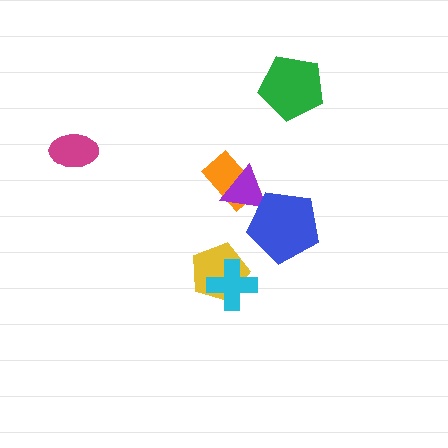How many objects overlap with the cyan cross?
1 object overlaps with the cyan cross.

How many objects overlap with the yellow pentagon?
1 object overlaps with the yellow pentagon.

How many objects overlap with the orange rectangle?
1 object overlaps with the orange rectangle.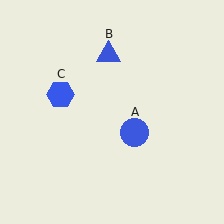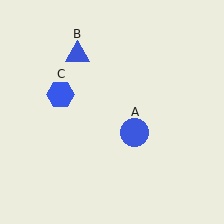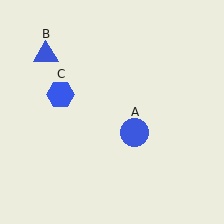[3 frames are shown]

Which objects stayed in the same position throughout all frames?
Blue circle (object A) and blue hexagon (object C) remained stationary.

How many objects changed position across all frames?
1 object changed position: blue triangle (object B).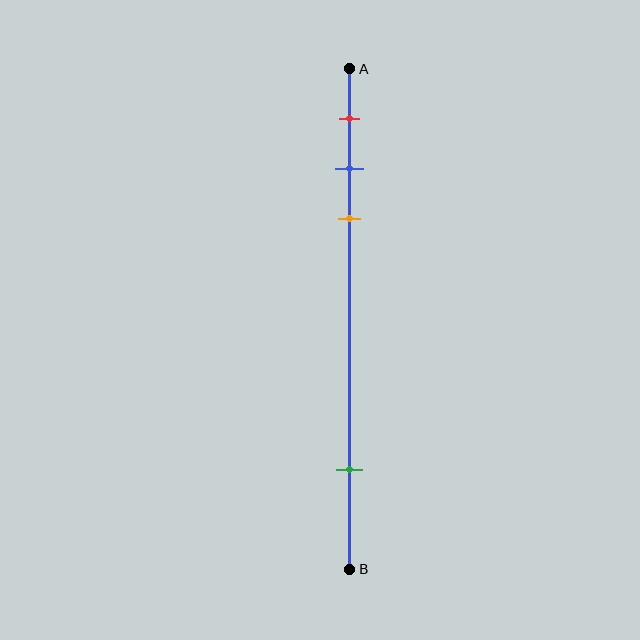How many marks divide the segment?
There are 4 marks dividing the segment.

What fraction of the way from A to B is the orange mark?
The orange mark is approximately 30% (0.3) of the way from A to B.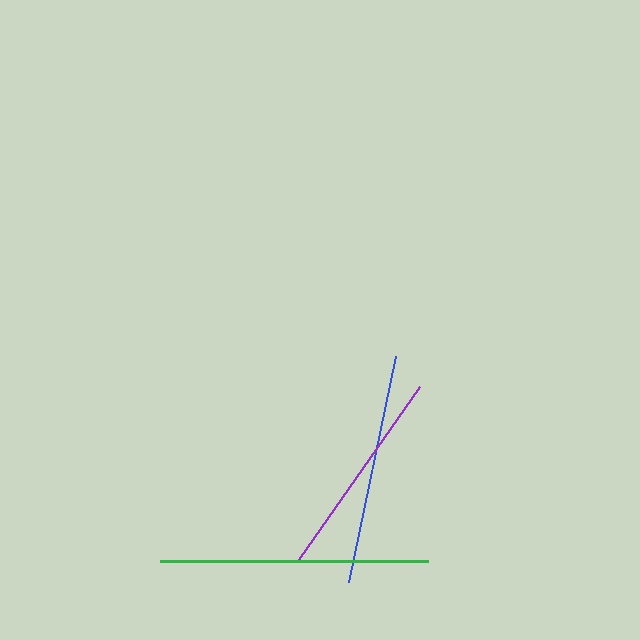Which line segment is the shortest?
The purple line is the shortest at approximately 211 pixels.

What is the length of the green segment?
The green segment is approximately 268 pixels long.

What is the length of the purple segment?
The purple segment is approximately 211 pixels long.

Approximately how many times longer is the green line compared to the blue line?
The green line is approximately 1.2 times the length of the blue line.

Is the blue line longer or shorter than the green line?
The green line is longer than the blue line.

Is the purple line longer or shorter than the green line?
The green line is longer than the purple line.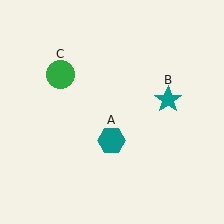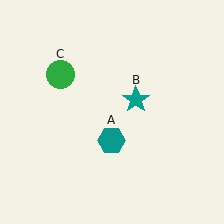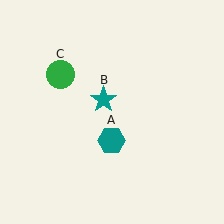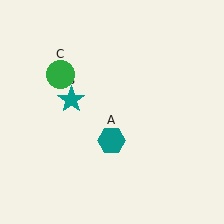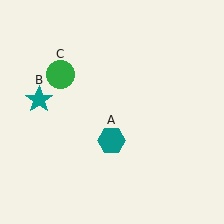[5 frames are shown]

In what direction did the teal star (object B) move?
The teal star (object B) moved left.